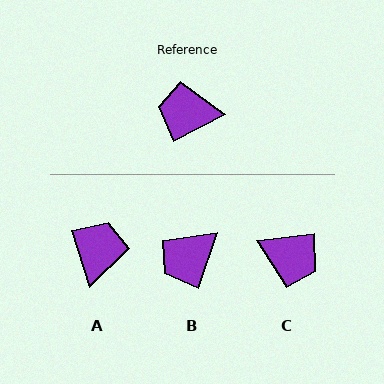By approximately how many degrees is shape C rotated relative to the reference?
Approximately 159 degrees counter-clockwise.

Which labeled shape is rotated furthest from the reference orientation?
C, about 159 degrees away.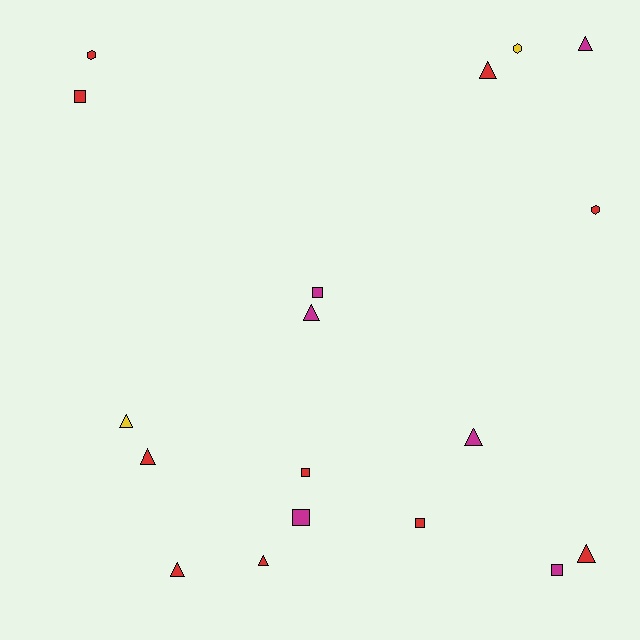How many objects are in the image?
There are 18 objects.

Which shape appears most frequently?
Triangle, with 9 objects.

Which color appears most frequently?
Red, with 10 objects.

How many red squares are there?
There are 3 red squares.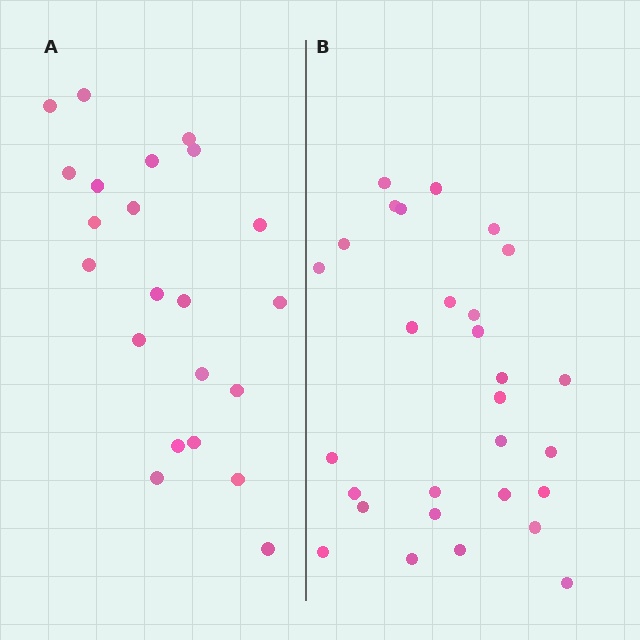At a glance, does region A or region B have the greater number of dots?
Region B (the right region) has more dots.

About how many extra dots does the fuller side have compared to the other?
Region B has roughly 8 or so more dots than region A.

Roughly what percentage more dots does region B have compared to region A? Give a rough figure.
About 30% more.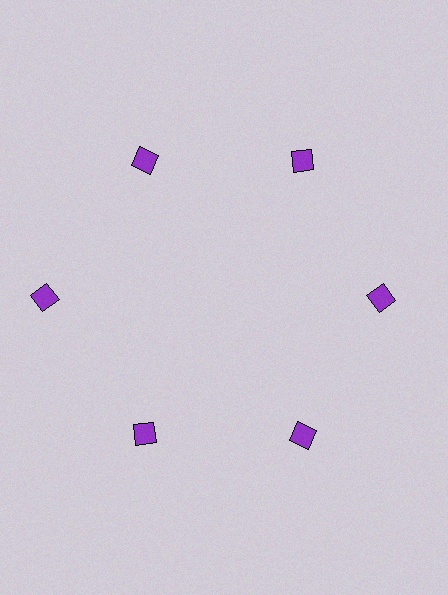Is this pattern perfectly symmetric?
No. The 6 purple diamonds are arranged in a ring, but one element near the 9 o'clock position is pushed outward from the center, breaking the 6-fold rotational symmetry.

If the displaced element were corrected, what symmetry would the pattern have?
It would have 6-fold rotational symmetry — the pattern would map onto itself every 60 degrees.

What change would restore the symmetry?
The symmetry would be restored by moving it inward, back onto the ring so that all 6 diamonds sit at equal angles and equal distance from the center.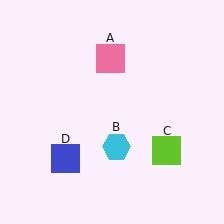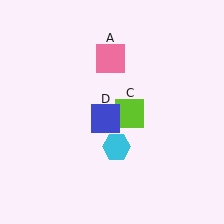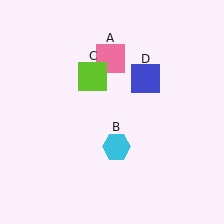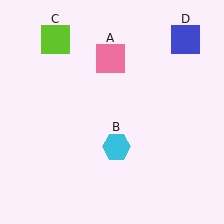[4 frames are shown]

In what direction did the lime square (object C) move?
The lime square (object C) moved up and to the left.